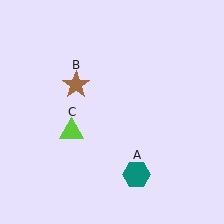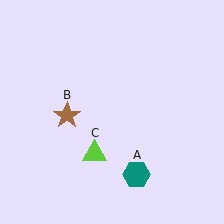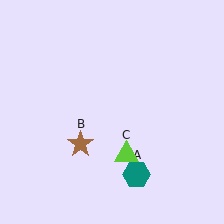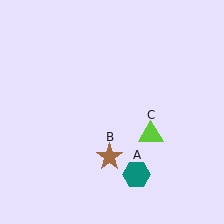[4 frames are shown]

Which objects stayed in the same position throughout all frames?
Teal hexagon (object A) remained stationary.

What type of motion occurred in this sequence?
The brown star (object B), lime triangle (object C) rotated counterclockwise around the center of the scene.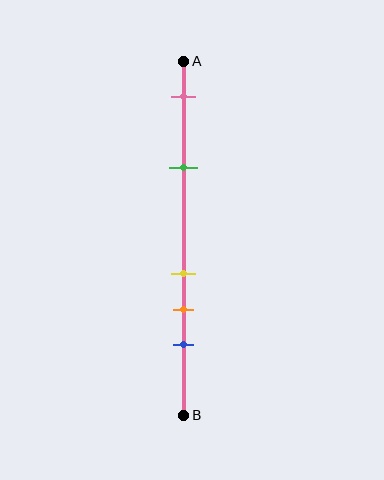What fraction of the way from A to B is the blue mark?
The blue mark is approximately 80% (0.8) of the way from A to B.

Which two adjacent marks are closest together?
The yellow and orange marks are the closest adjacent pair.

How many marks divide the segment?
There are 5 marks dividing the segment.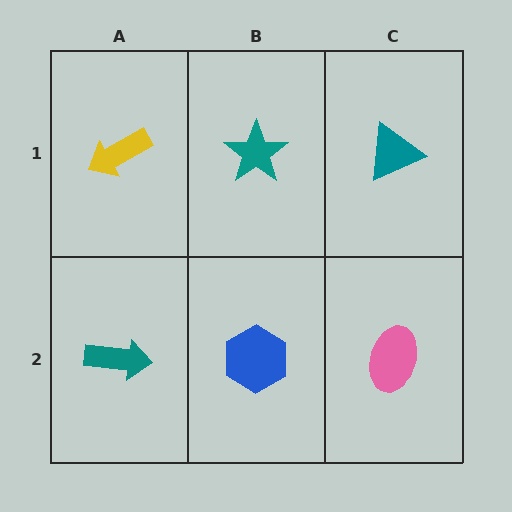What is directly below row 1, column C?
A pink ellipse.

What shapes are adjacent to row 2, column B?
A teal star (row 1, column B), a teal arrow (row 2, column A), a pink ellipse (row 2, column C).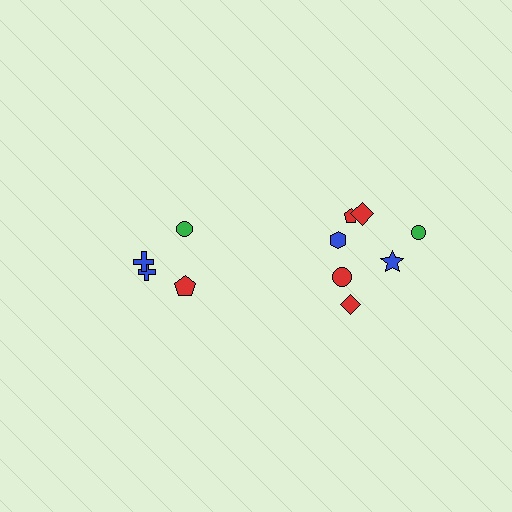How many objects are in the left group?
There are 4 objects.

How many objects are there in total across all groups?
There are 11 objects.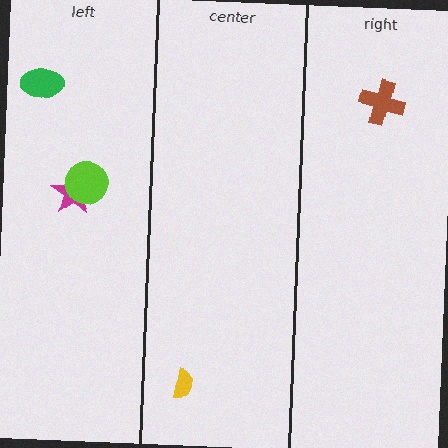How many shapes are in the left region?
3.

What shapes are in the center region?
The yellow semicircle.